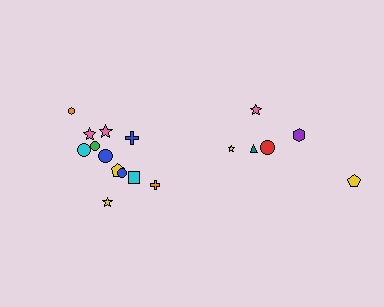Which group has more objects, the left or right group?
The left group.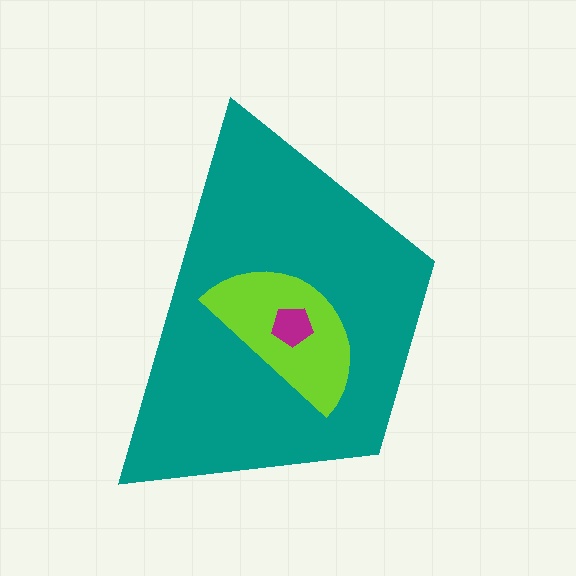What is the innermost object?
The magenta pentagon.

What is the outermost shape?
The teal trapezoid.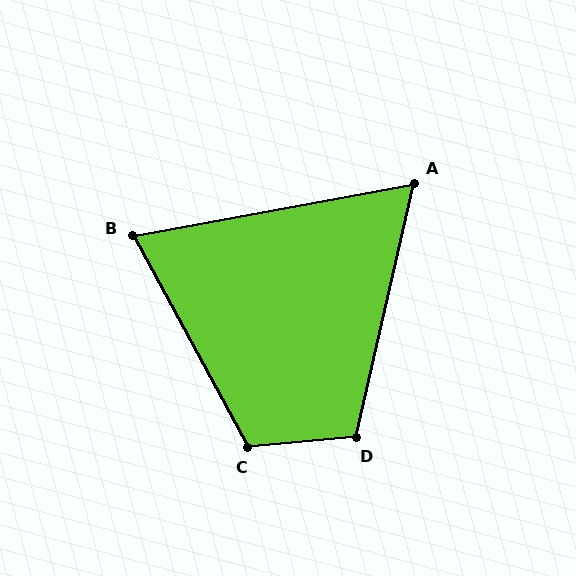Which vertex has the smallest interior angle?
A, at approximately 67 degrees.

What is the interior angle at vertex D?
Approximately 108 degrees (obtuse).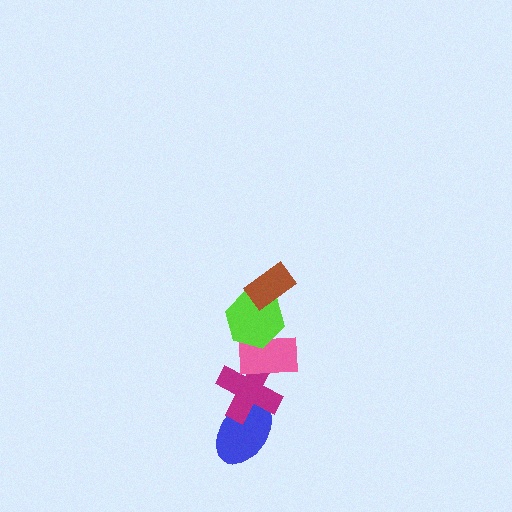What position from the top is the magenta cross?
The magenta cross is 4th from the top.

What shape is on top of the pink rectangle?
The lime hexagon is on top of the pink rectangle.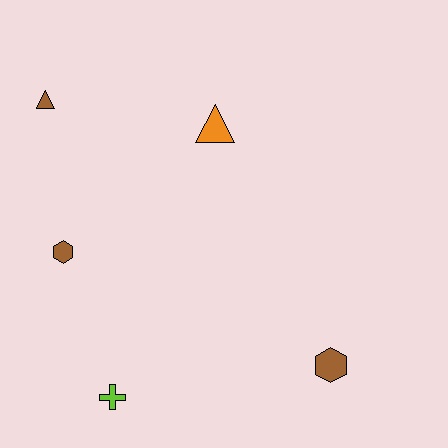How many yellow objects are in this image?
There are no yellow objects.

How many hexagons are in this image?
There are 2 hexagons.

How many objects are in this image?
There are 5 objects.